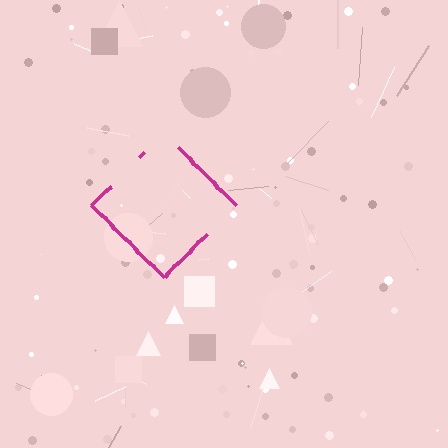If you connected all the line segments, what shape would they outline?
They would outline a diamond.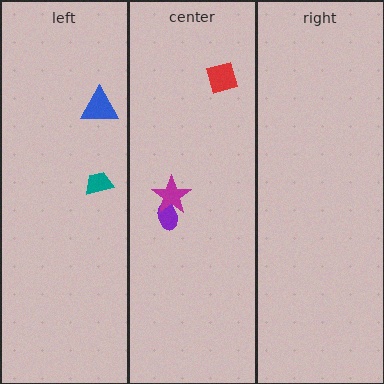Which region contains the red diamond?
The center region.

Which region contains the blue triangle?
The left region.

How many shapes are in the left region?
2.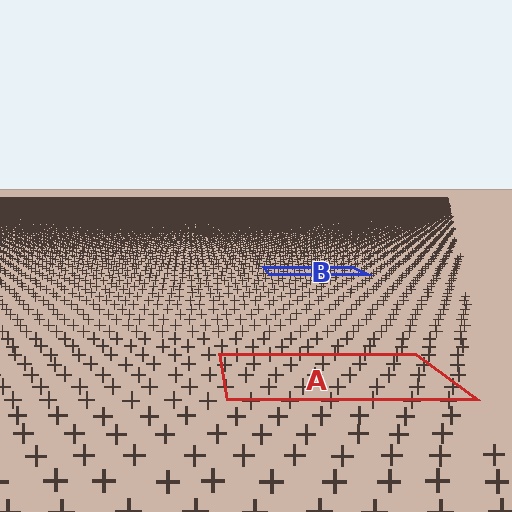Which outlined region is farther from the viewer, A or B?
Region B is farther from the viewer — the texture elements inside it appear smaller and more densely packed.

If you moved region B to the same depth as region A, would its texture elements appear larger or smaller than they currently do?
They would appear larger. At a closer depth, the same texture elements are projected at a bigger on-screen size.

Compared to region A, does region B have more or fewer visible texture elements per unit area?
Region B has more texture elements per unit area — they are packed more densely because it is farther away.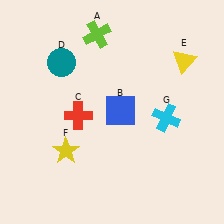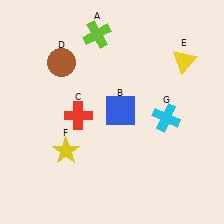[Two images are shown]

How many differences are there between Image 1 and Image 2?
There is 1 difference between the two images.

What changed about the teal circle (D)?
In Image 1, D is teal. In Image 2, it changed to brown.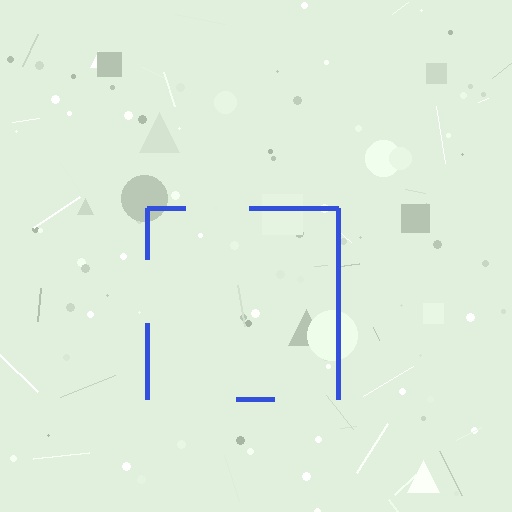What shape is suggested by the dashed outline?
The dashed outline suggests a square.